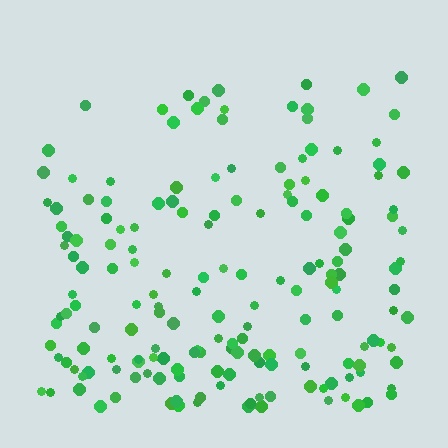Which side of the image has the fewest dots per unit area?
The top.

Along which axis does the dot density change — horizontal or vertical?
Vertical.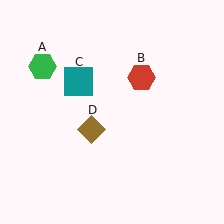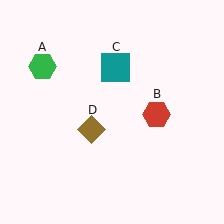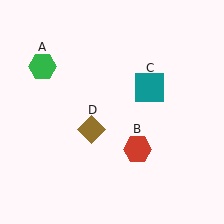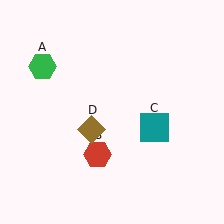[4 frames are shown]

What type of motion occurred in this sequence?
The red hexagon (object B), teal square (object C) rotated clockwise around the center of the scene.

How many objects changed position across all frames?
2 objects changed position: red hexagon (object B), teal square (object C).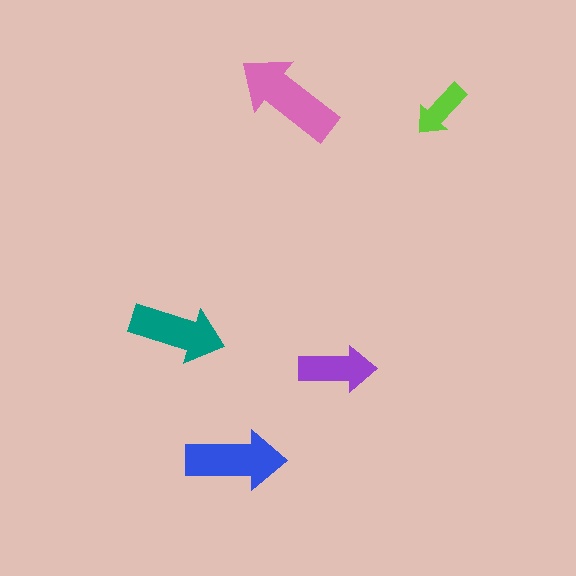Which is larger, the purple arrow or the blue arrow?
The blue one.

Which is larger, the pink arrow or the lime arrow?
The pink one.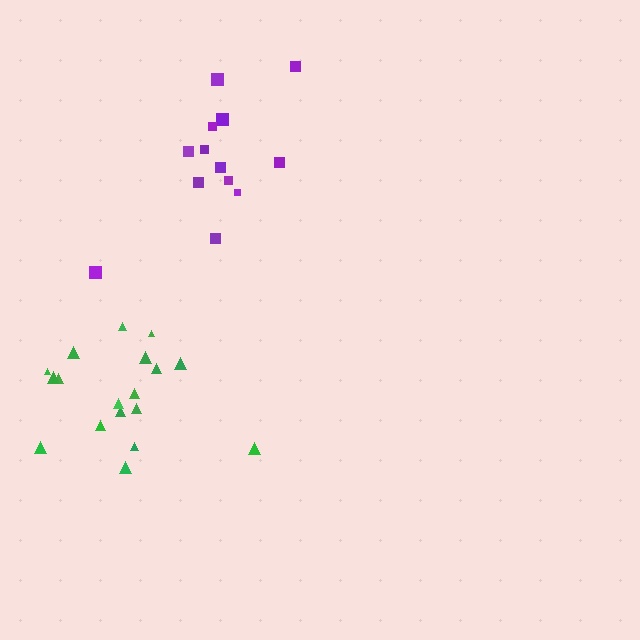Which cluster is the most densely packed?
Purple.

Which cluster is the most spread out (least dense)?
Green.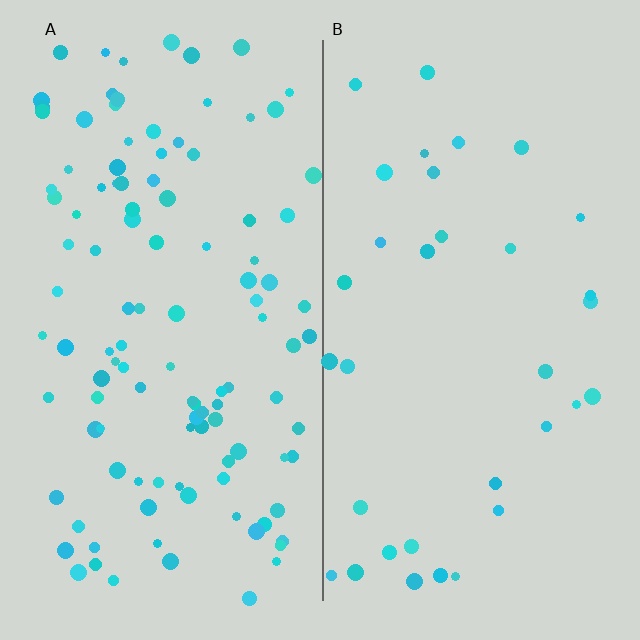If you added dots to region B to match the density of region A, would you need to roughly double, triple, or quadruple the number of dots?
Approximately triple.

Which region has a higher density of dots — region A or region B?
A (the left).